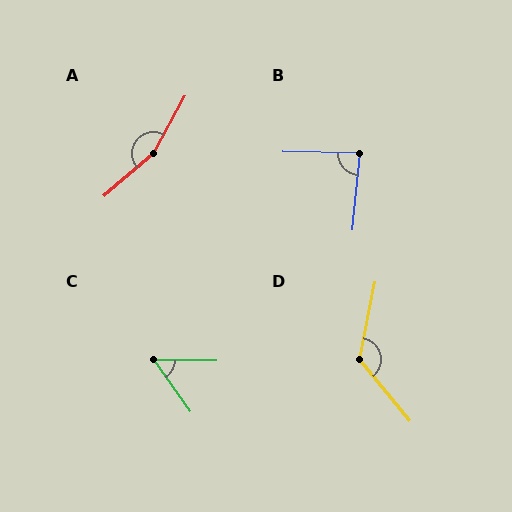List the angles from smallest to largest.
C (55°), B (86°), D (129°), A (159°).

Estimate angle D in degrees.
Approximately 129 degrees.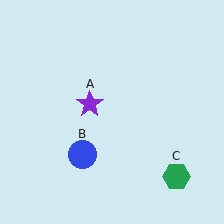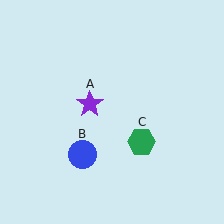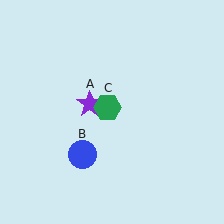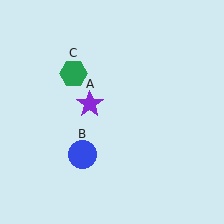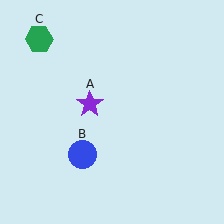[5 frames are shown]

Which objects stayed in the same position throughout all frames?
Purple star (object A) and blue circle (object B) remained stationary.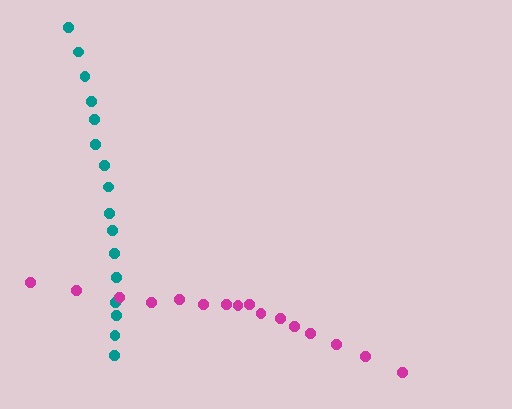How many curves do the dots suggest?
There are 2 distinct paths.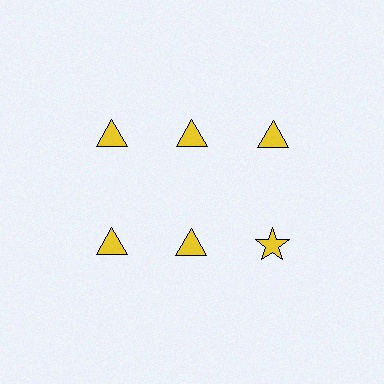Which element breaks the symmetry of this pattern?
The yellow star in the second row, center column breaks the symmetry. All other shapes are yellow triangles.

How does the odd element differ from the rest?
It has a different shape: star instead of triangle.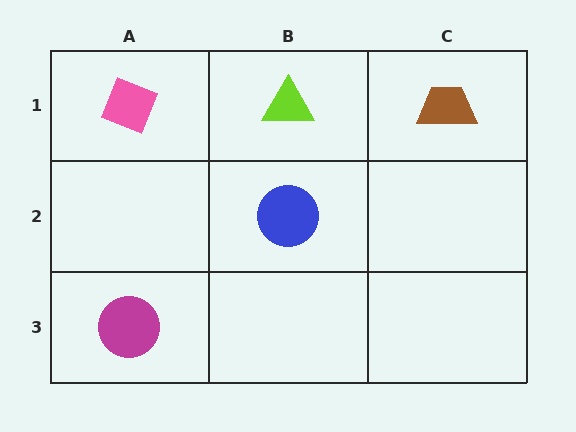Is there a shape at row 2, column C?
No, that cell is empty.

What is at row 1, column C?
A brown trapezoid.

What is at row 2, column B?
A blue circle.